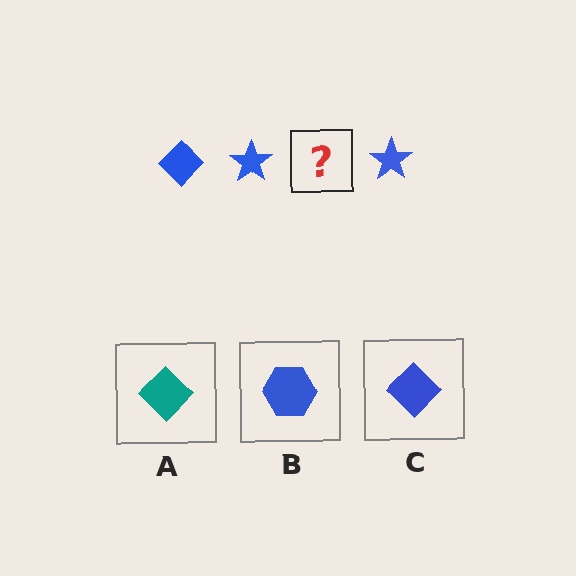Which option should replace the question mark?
Option C.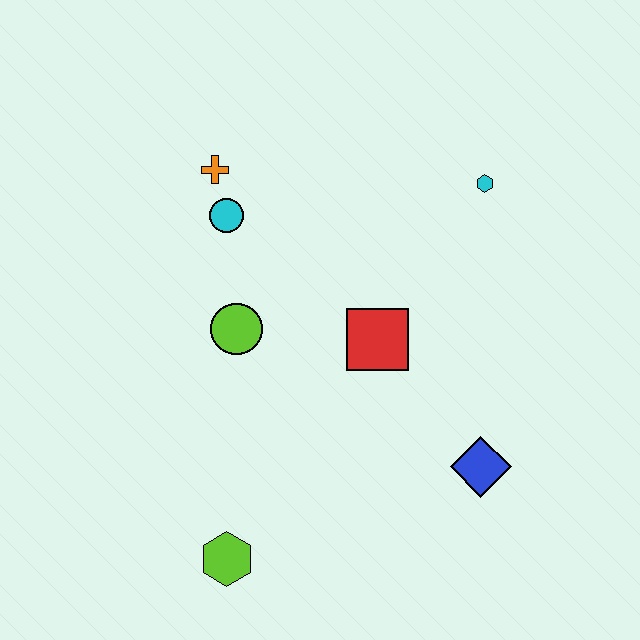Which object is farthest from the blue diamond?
The orange cross is farthest from the blue diamond.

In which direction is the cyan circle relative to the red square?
The cyan circle is to the left of the red square.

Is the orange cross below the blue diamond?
No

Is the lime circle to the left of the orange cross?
No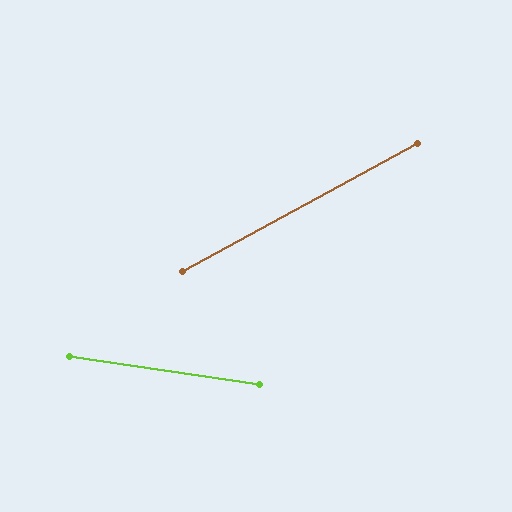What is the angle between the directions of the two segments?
Approximately 37 degrees.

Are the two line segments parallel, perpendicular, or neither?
Neither parallel nor perpendicular — they differ by about 37°.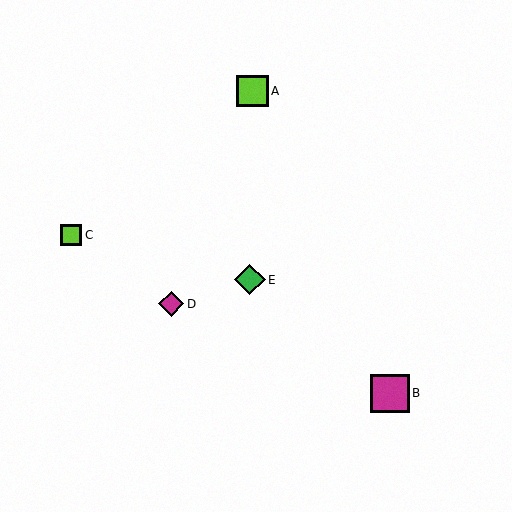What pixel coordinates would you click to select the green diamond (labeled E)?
Click at (250, 280) to select the green diamond E.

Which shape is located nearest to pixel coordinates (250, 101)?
The lime square (labeled A) at (253, 91) is nearest to that location.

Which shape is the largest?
The magenta square (labeled B) is the largest.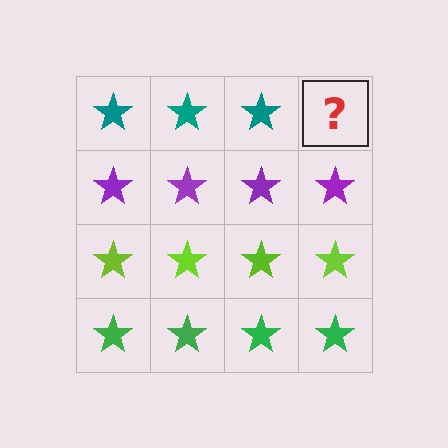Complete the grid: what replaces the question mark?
The question mark should be replaced with a teal star.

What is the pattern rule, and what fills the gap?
The rule is that each row has a consistent color. The gap should be filled with a teal star.